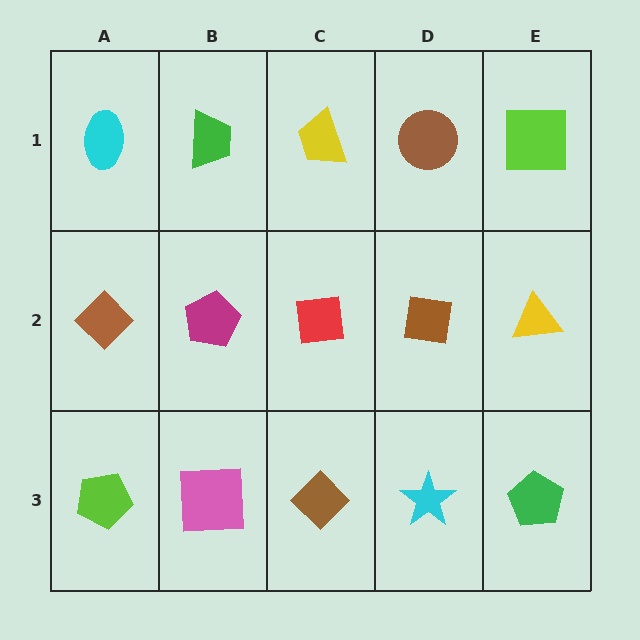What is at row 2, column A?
A brown diamond.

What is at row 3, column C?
A brown diamond.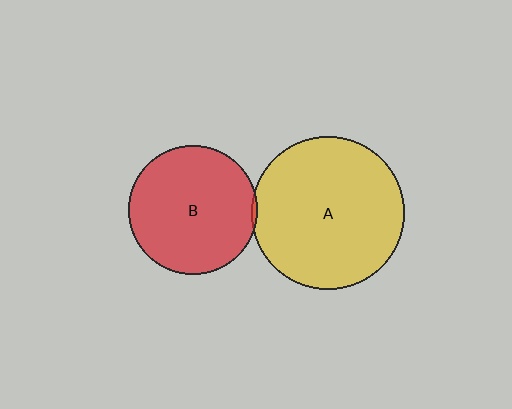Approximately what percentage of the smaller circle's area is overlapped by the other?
Approximately 5%.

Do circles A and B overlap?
Yes.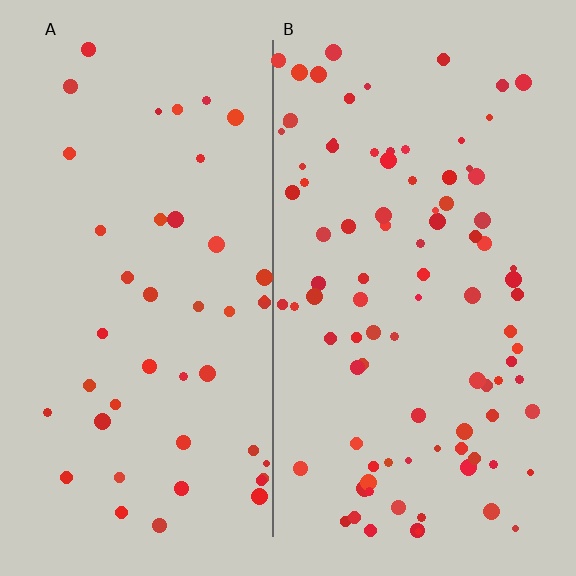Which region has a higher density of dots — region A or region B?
B (the right).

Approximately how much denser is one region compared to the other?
Approximately 2.1× — region B over region A.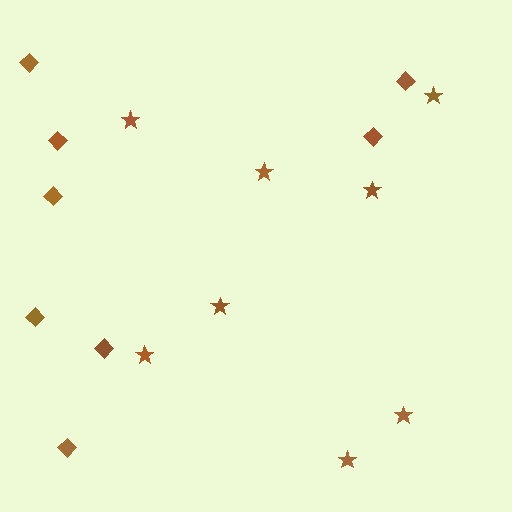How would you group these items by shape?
There are 2 groups: one group of diamonds (8) and one group of stars (8).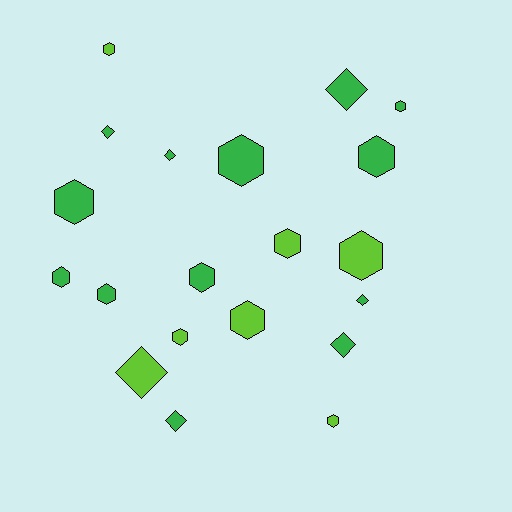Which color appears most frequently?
Green, with 13 objects.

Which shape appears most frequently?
Hexagon, with 13 objects.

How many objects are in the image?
There are 20 objects.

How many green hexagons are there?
There are 7 green hexagons.